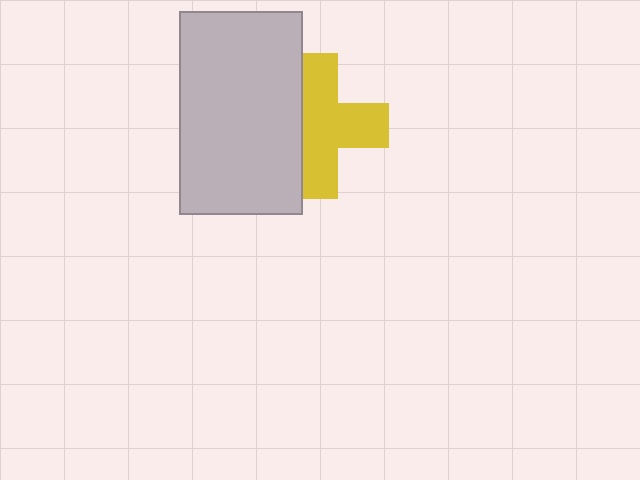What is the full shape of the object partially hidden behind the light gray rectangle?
The partially hidden object is a yellow cross.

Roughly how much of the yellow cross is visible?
Most of it is visible (roughly 66%).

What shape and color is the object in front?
The object in front is a light gray rectangle.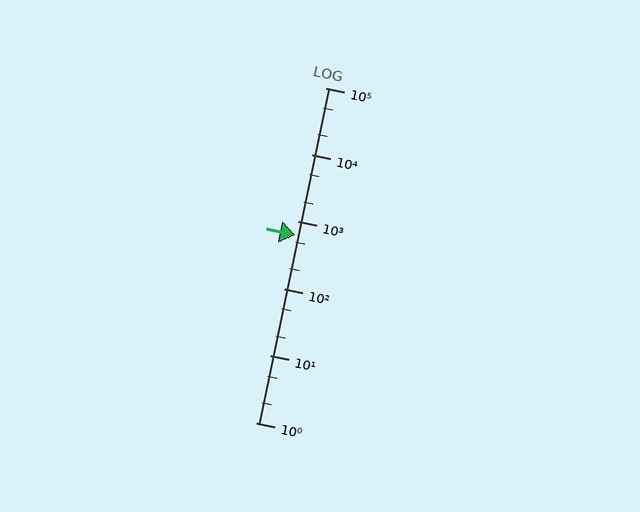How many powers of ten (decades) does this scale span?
The scale spans 5 decades, from 1 to 100000.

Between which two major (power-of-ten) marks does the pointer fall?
The pointer is between 100 and 1000.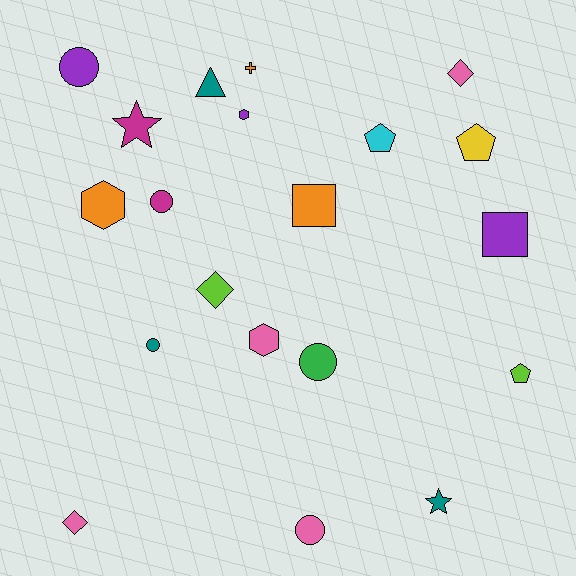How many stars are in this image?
There are 2 stars.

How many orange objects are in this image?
There are 3 orange objects.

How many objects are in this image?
There are 20 objects.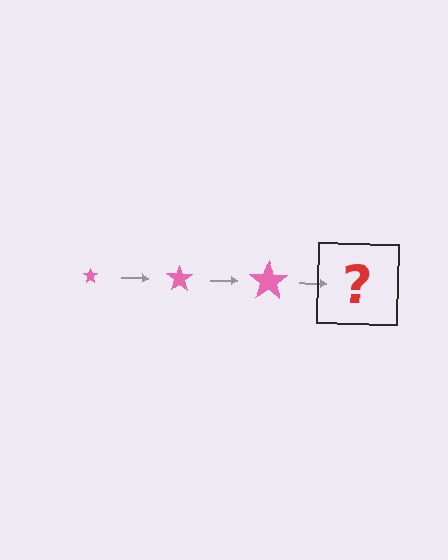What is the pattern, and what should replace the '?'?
The pattern is that the star gets progressively larger each step. The '?' should be a pink star, larger than the previous one.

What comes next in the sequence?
The next element should be a pink star, larger than the previous one.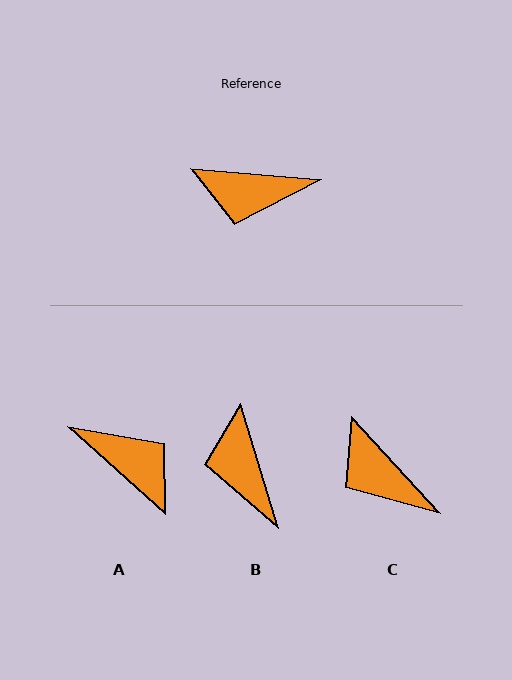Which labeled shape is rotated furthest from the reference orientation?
A, about 143 degrees away.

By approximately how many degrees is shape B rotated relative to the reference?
Approximately 68 degrees clockwise.